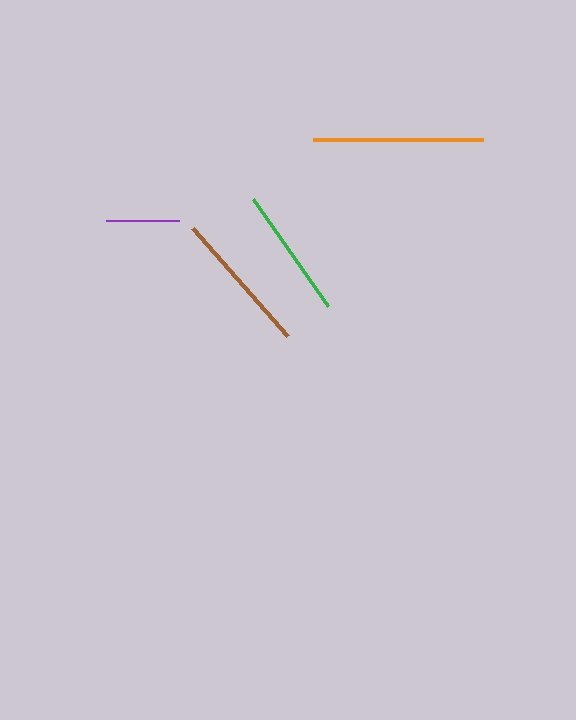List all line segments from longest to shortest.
From longest to shortest: orange, brown, green, purple.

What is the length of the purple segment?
The purple segment is approximately 73 pixels long.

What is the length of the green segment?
The green segment is approximately 131 pixels long.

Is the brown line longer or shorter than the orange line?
The orange line is longer than the brown line.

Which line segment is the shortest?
The purple line is the shortest at approximately 73 pixels.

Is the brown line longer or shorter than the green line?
The brown line is longer than the green line.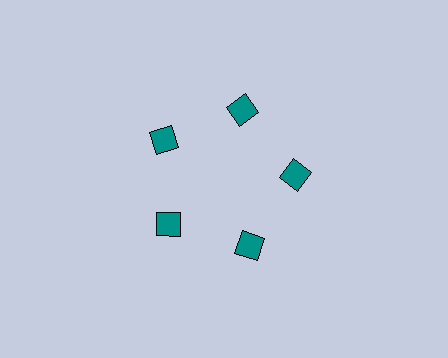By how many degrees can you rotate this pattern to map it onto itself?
The pattern maps onto itself every 72 degrees of rotation.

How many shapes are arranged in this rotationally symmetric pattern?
There are 5 shapes, arranged in 5 groups of 1.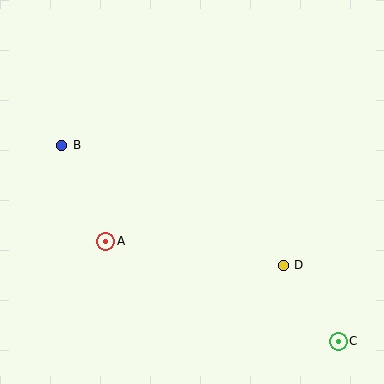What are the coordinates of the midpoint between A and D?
The midpoint between A and D is at (194, 253).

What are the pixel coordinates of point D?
Point D is at (283, 265).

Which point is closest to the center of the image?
Point A at (106, 241) is closest to the center.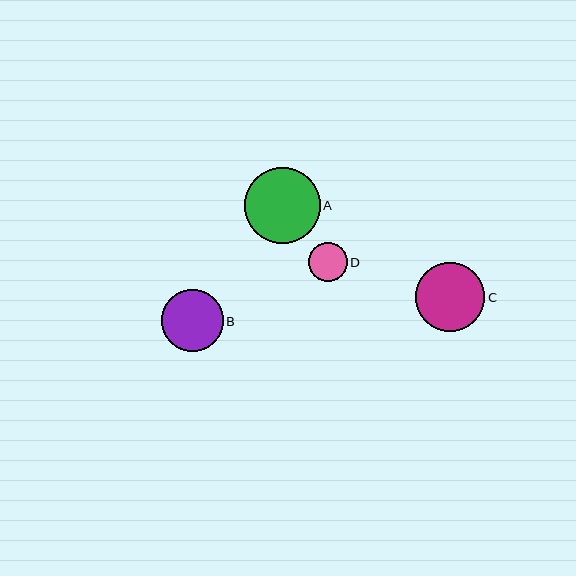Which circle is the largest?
Circle A is the largest with a size of approximately 76 pixels.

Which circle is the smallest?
Circle D is the smallest with a size of approximately 39 pixels.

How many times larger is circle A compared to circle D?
Circle A is approximately 1.9 times the size of circle D.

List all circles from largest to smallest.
From largest to smallest: A, C, B, D.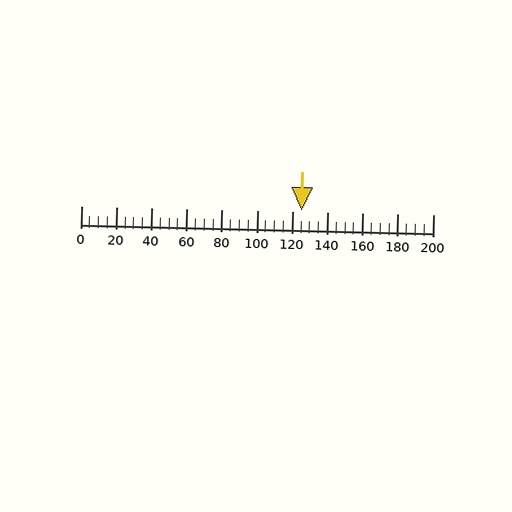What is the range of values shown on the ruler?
The ruler shows values from 0 to 200.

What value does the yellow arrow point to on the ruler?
The yellow arrow points to approximately 125.